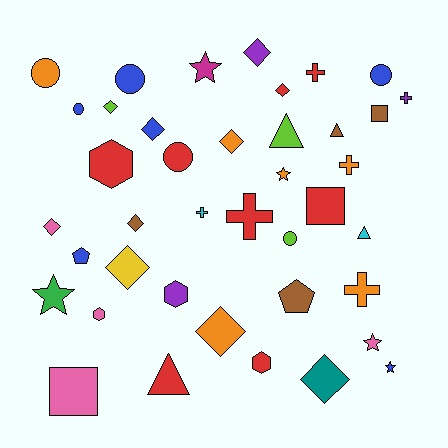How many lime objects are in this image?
There are 3 lime objects.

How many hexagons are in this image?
There are 4 hexagons.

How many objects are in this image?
There are 40 objects.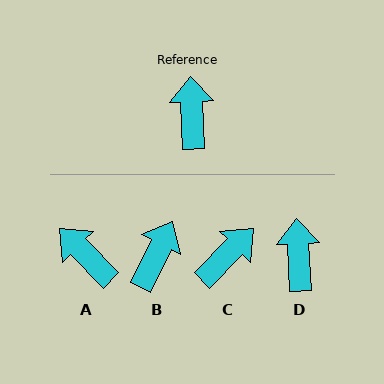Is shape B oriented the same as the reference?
No, it is off by about 29 degrees.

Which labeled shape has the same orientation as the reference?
D.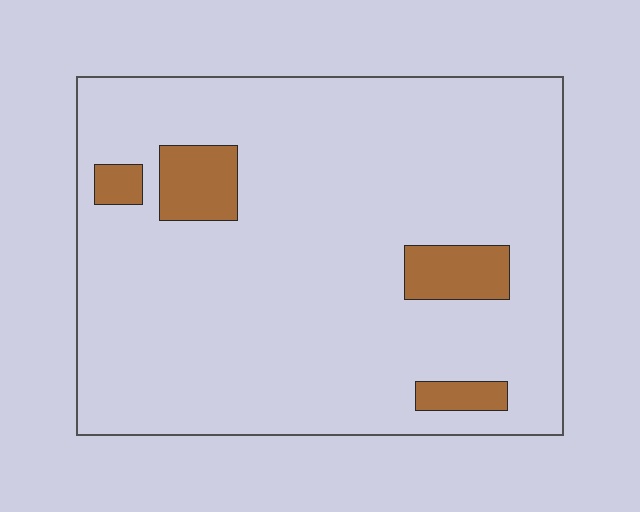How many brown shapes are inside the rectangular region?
4.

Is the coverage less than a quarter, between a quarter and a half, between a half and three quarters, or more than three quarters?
Less than a quarter.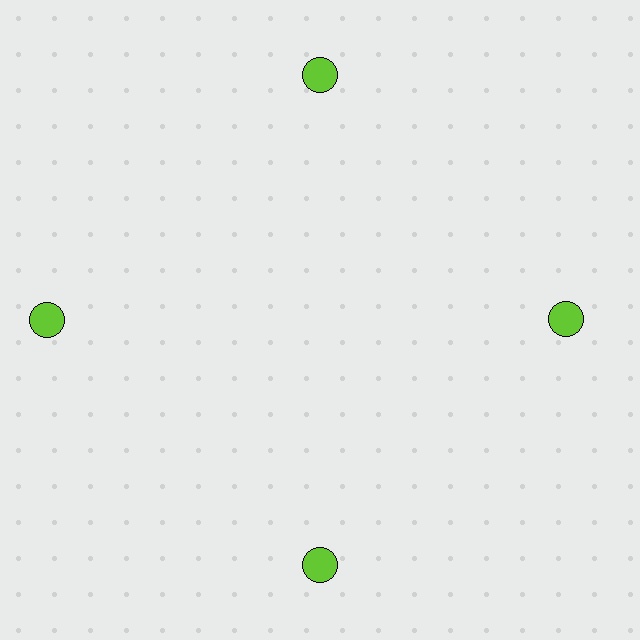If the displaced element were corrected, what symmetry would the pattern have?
It would have 4-fold rotational symmetry — the pattern would map onto itself every 90 degrees.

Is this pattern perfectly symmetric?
No. The 4 lime circles are arranged in a ring, but one element near the 9 o'clock position is pushed outward from the center, breaking the 4-fold rotational symmetry.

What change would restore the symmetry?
The symmetry would be restored by moving it inward, back onto the ring so that all 4 circles sit at equal angles and equal distance from the center.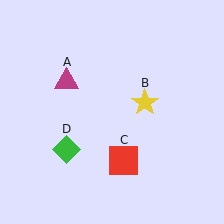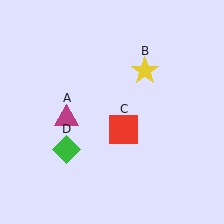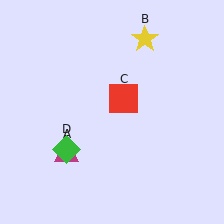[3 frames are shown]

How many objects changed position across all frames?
3 objects changed position: magenta triangle (object A), yellow star (object B), red square (object C).